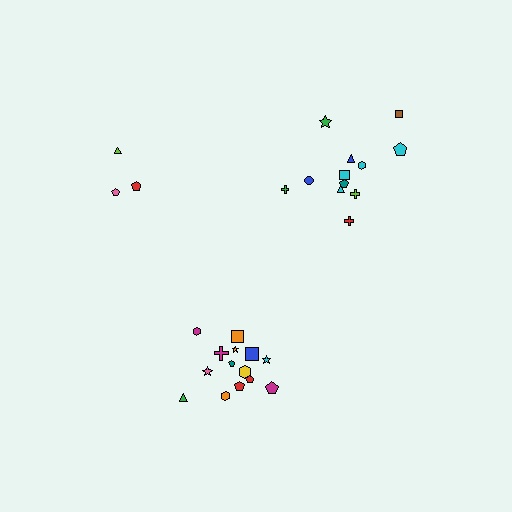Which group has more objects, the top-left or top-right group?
The top-right group.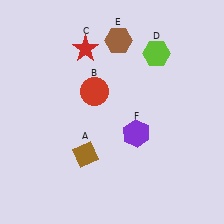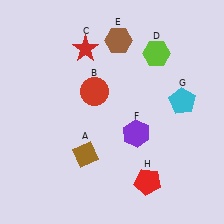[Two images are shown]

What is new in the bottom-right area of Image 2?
A red pentagon (H) was added in the bottom-right area of Image 2.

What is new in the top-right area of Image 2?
A cyan pentagon (G) was added in the top-right area of Image 2.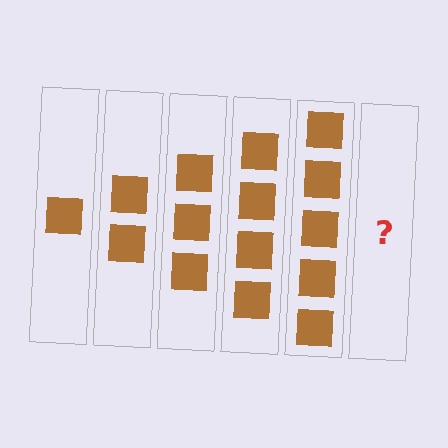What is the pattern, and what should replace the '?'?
The pattern is that each step adds one more square. The '?' should be 6 squares.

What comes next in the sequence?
The next element should be 6 squares.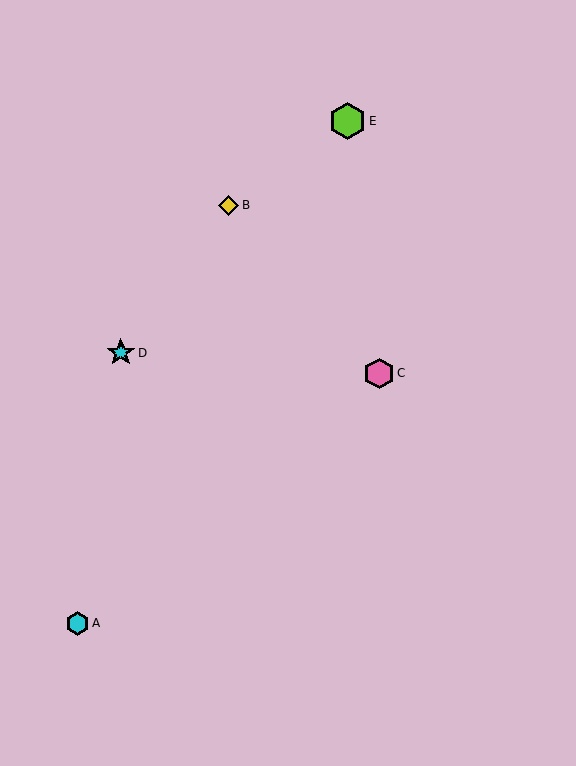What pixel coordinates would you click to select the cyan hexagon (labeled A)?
Click at (77, 623) to select the cyan hexagon A.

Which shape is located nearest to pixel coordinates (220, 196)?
The yellow diamond (labeled B) at (229, 205) is nearest to that location.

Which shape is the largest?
The lime hexagon (labeled E) is the largest.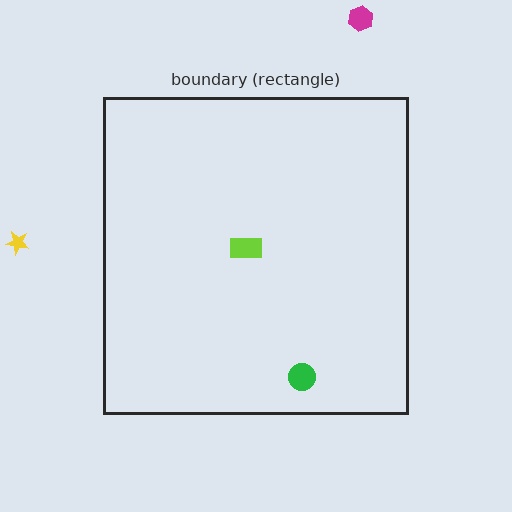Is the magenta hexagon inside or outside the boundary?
Outside.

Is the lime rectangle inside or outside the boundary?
Inside.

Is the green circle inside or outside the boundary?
Inside.